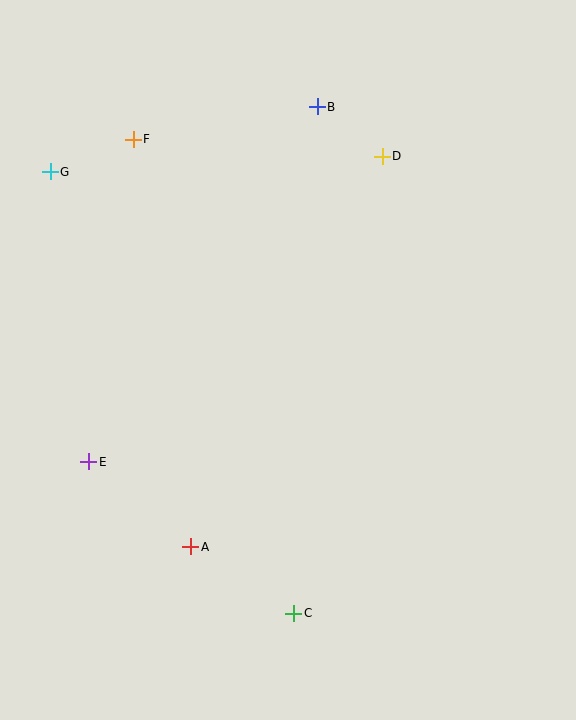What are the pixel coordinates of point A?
Point A is at (191, 547).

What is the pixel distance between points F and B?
The distance between F and B is 187 pixels.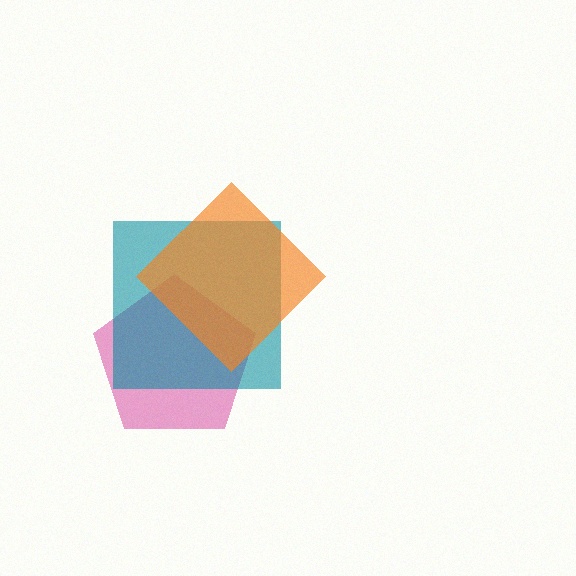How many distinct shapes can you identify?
There are 3 distinct shapes: a pink pentagon, a teal square, an orange diamond.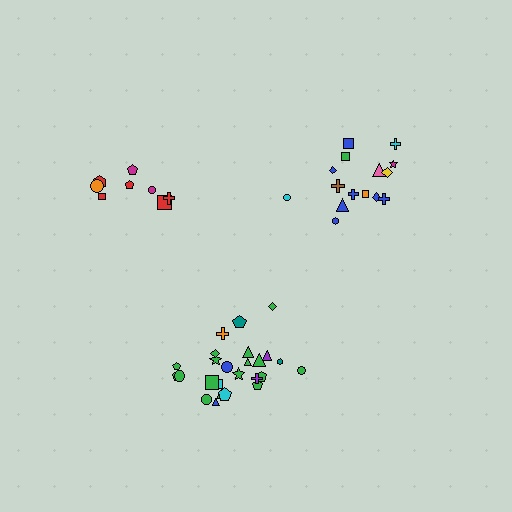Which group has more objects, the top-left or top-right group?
The top-right group.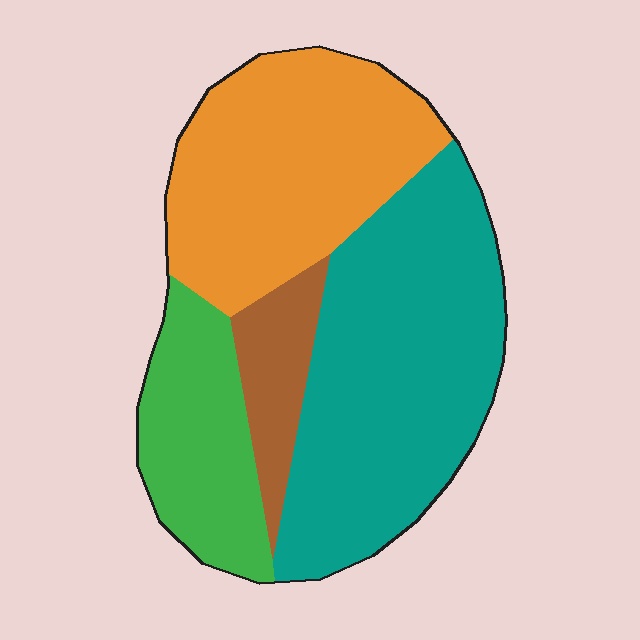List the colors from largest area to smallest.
From largest to smallest: teal, orange, green, brown.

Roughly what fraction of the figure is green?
Green covers about 20% of the figure.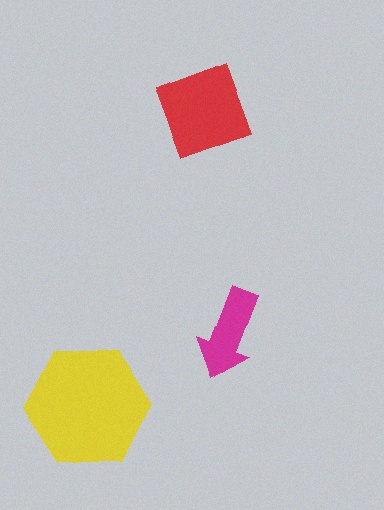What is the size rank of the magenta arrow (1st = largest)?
3rd.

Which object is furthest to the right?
The magenta arrow is rightmost.